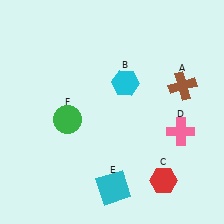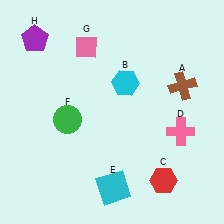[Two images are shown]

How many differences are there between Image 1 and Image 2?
There are 2 differences between the two images.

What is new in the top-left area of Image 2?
A pink diamond (G) was added in the top-left area of Image 2.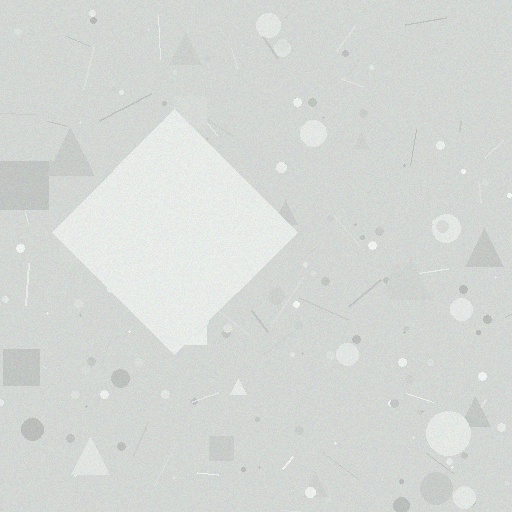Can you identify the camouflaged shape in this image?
The camouflaged shape is a diamond.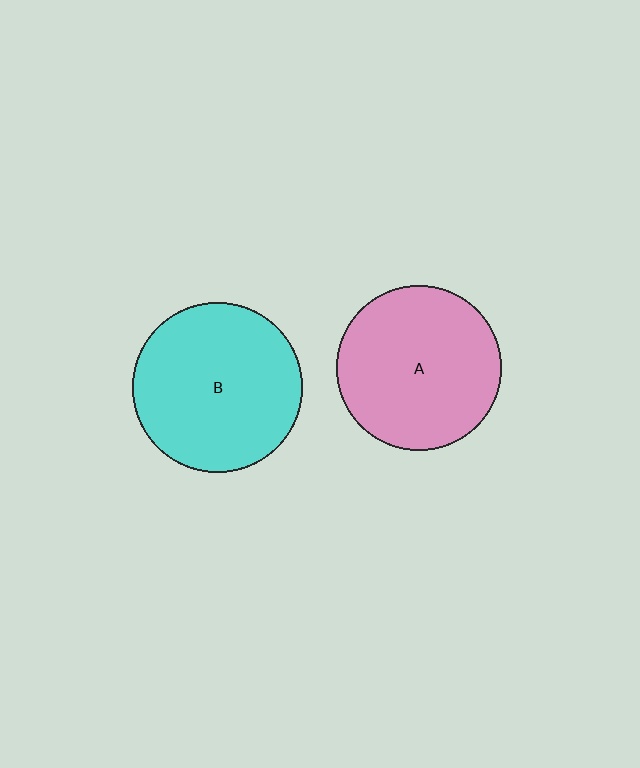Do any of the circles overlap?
No, none of the circles overlap.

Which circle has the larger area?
Circle B (cyan).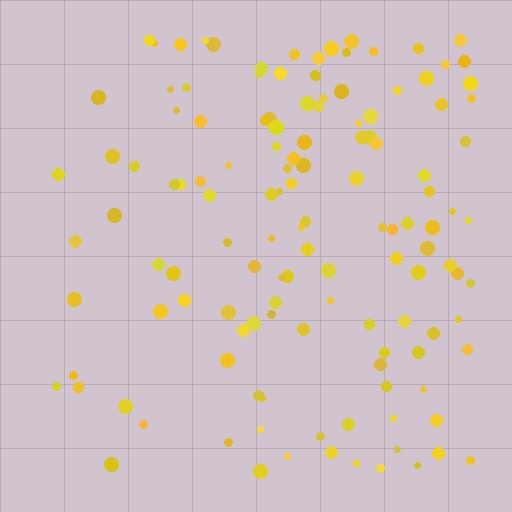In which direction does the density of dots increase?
From left to right, with the right side densest.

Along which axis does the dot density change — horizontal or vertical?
Horizontal.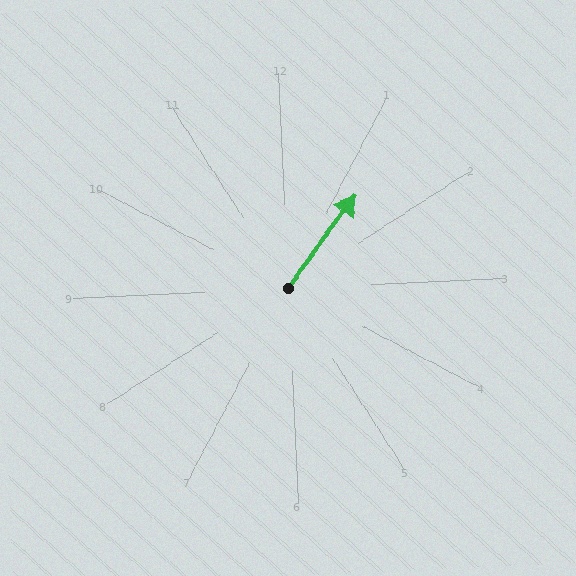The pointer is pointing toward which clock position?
Roughly 1 o'clock.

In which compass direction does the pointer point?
Northeast.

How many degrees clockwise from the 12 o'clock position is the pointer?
Approximately 39 degrees.